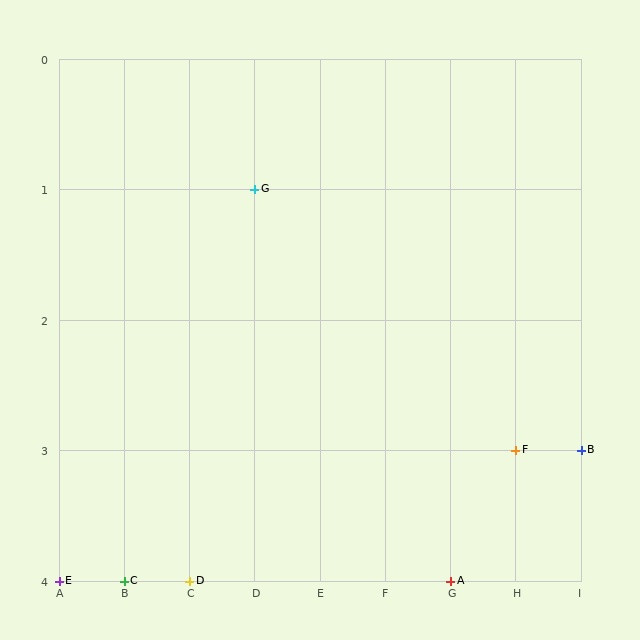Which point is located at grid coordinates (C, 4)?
Point D is at (C, 4).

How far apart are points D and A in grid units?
Points D and A are 4 columns apart.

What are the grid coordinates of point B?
Point B is at grid coordinates (I, 3).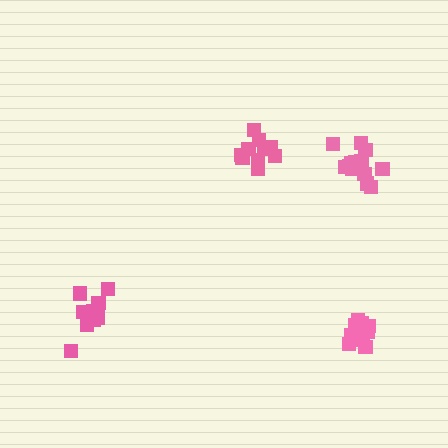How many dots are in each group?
Group 1: 9 dots, Group 2: 10 dots, Group 3: 14 dots, Group 4: 13 dots (46 total).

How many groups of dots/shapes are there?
There are 4 groups.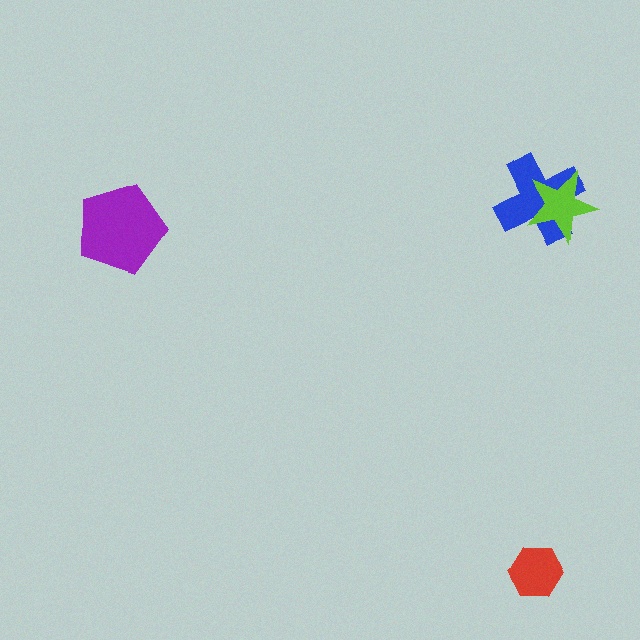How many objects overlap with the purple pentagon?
0 objects overlap with the purple pentagon.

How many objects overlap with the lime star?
1 object overlaps with the lime star.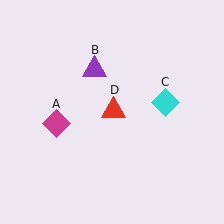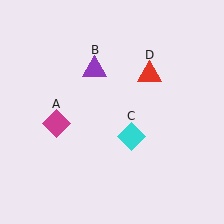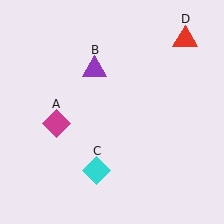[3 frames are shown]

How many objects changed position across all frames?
2 objects changed position: cyan diamond (object C), red triangle (object D).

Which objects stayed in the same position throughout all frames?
Magenta diamond (object A) and purple triangle (object B) remained stationary.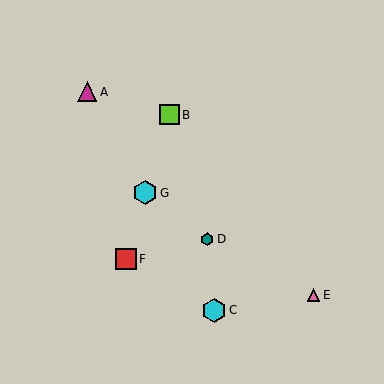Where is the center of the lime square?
The center of the lime square is at (169, 115).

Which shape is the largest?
The cyan hexagon (labeled C) is the largest.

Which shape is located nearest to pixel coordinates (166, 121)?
The lime square (labeled B) at (169, 115) is nearest to that location.